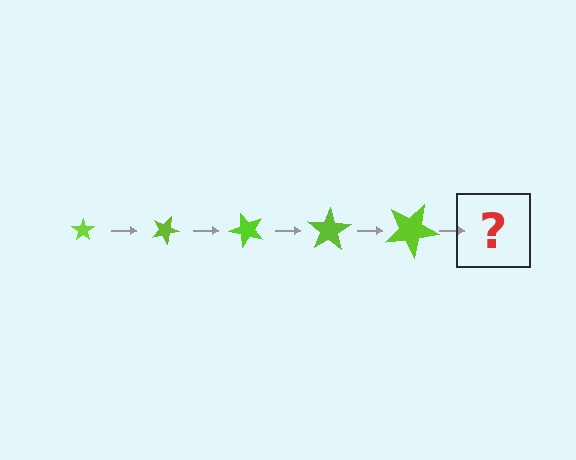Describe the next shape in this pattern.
It should be a star, larger than the previous one and rotated 125 degrees from the start.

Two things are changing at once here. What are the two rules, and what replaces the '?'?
The two rules are that the star grows larger each step and it rotates 25 degrees each step. The '?' should be a star, larger than the previous one and rotated 125 degrees from the start.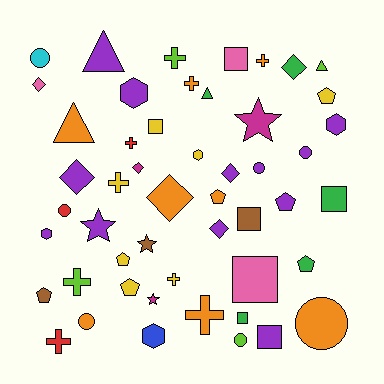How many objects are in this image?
There are 50 objects.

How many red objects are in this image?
There are 3 red objects.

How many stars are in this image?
There are 4 stars.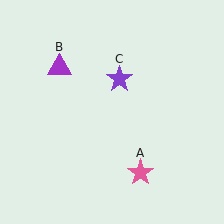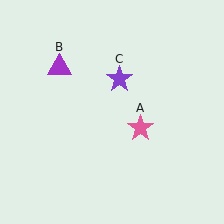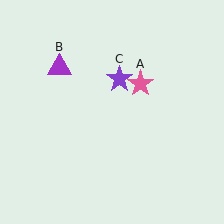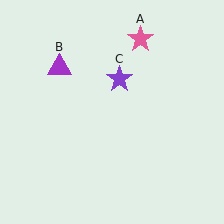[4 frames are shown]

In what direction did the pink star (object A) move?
The pink star (object A) moved up.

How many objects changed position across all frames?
1 object changed position: pink star (object A).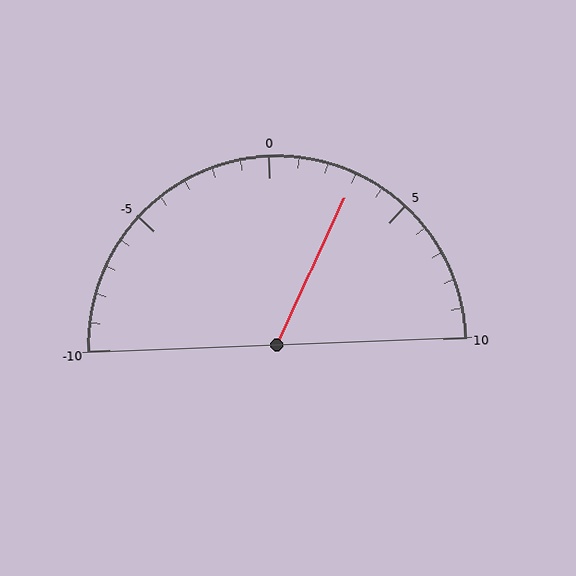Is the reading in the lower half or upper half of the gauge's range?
The reading is in the upper half of the range (-10 to 10).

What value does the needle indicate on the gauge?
The needle indicates approximately 3.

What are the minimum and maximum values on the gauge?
The gauge ranges from -10 to 10.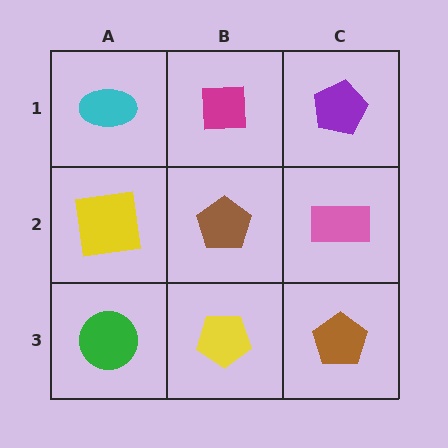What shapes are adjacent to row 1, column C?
A pink rectangle (row 2, column C), a magenta square (row 1, column B).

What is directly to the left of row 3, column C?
A yellow pentagon.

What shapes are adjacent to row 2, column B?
A magenta square (row 1, column B), a yellow pentagon (row 3, column B), a yellow square (row 2, column A), a pink rectangle (row 2, column C).